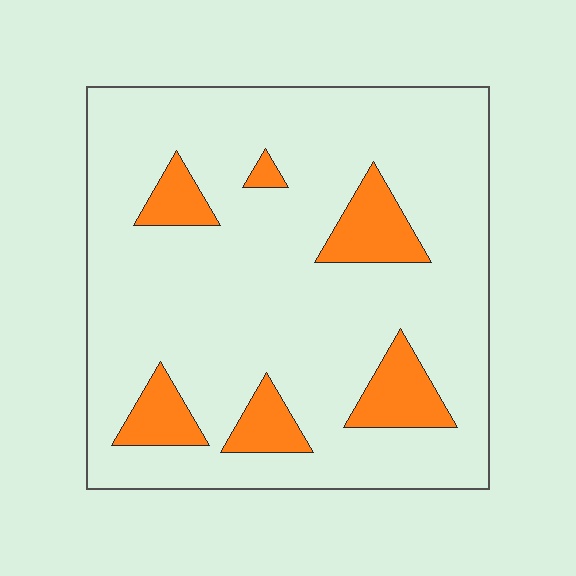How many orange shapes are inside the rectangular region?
6.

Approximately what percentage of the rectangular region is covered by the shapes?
Approximately 15%.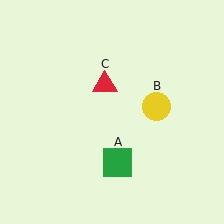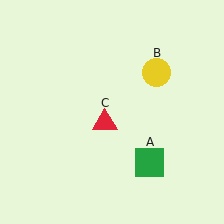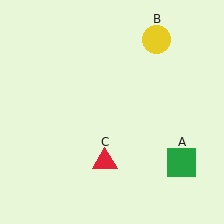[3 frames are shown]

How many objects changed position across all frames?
3 objects changed position: green square (object A), yellow circle (object B), red triangle (object C).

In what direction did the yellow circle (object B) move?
The yellow circle (object B) moved up.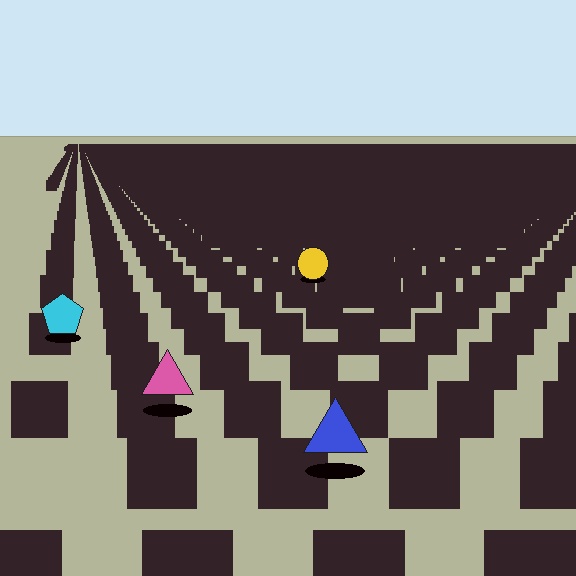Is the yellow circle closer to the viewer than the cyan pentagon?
No. The cyan pentagon is closer — you can tell from the texture gradient: the ground texture is coarser near it.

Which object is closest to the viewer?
The blue triangle is closest. The texture marks near it are larger and more spread out.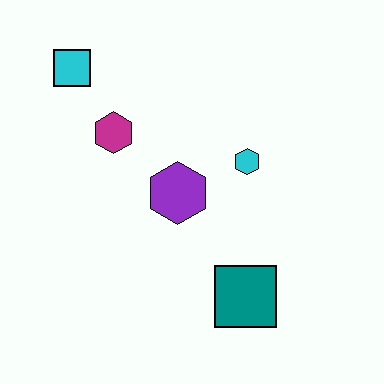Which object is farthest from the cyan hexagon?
The cyan square is farthest from the cyan hexagon.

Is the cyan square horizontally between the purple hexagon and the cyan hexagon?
No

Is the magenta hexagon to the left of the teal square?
Yes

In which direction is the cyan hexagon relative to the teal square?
The cyan hexagon is above the teal square.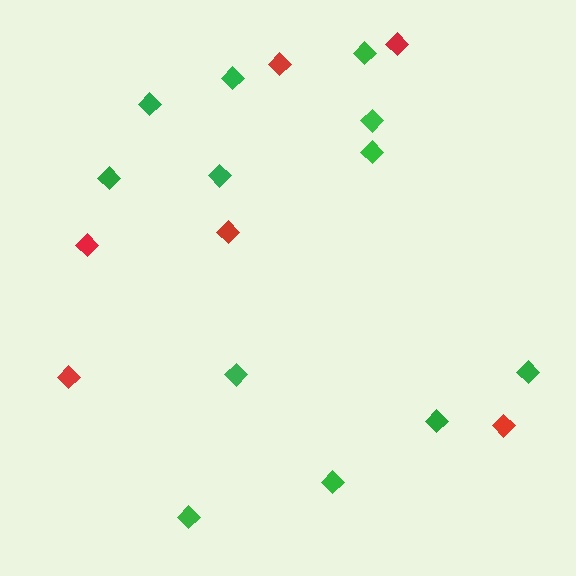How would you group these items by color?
There are 2 groups: one group of red diamonds (6) and one group of green diamonds (12).